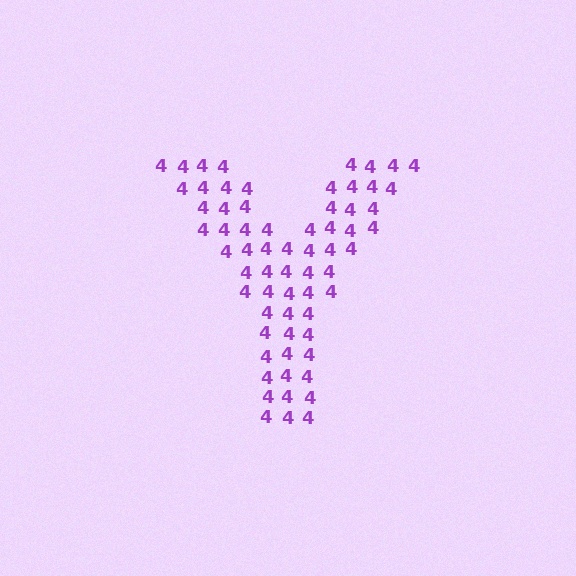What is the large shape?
The large shape is the letter Y.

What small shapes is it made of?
It is made of small digit 4's.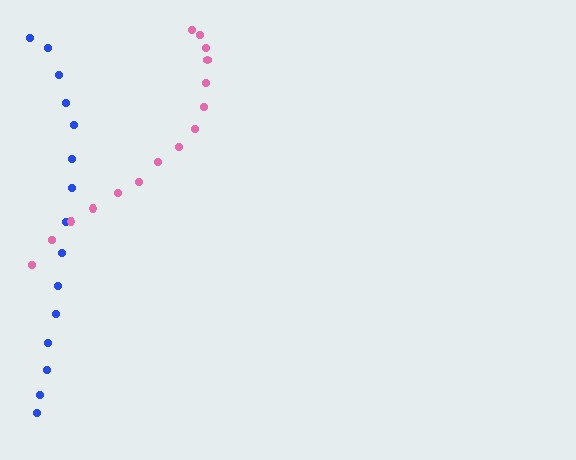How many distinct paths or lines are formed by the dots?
There are 2 distinct paths.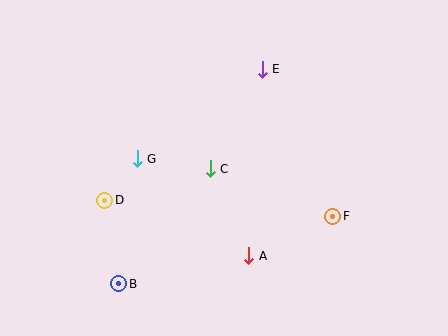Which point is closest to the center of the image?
Point C at (210, 169) is closest to the center.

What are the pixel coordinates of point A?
Point A is at (249, 256).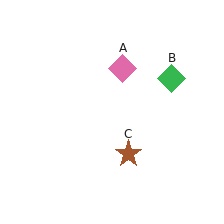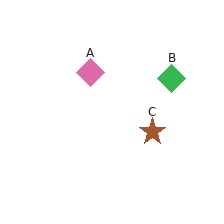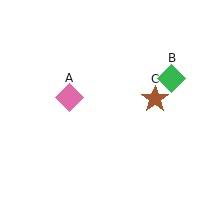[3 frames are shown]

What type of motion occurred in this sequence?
The pink diamond (object A), brown star (object C) rotated counterclockwise around the center of the scene.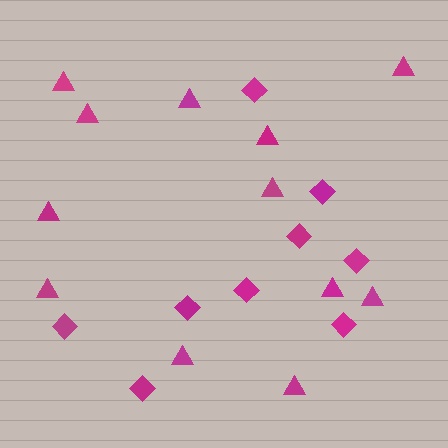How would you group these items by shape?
There are 2 groups: one group of triangles (12) and one group of diamonds (9).